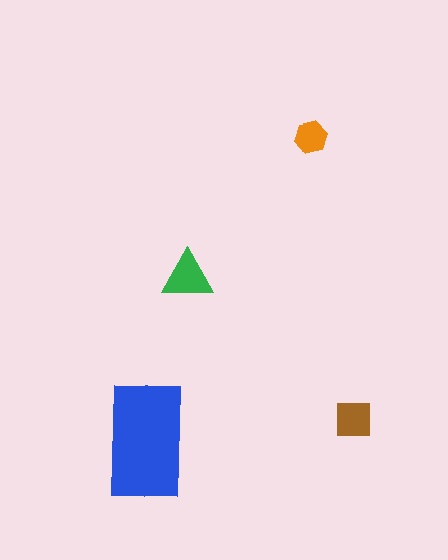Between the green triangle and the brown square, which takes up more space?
The green triangle.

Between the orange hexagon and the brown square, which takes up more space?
The brown square.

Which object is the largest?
The blue rectangle.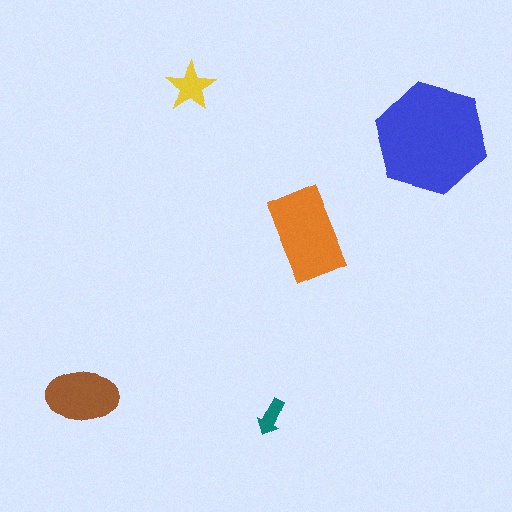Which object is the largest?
The blue hexagon.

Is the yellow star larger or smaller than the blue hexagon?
Smaller.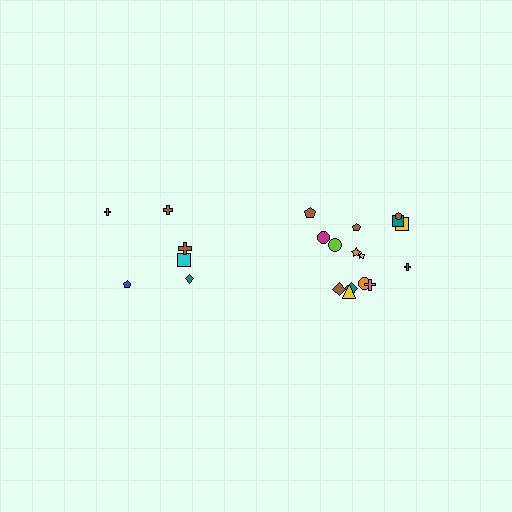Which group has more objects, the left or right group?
The right group.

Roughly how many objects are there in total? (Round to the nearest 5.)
Roughly 20 objects in total.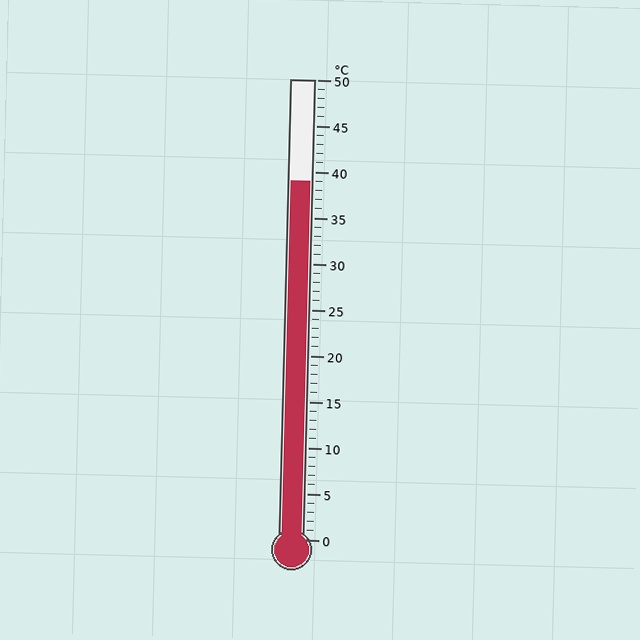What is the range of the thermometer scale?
The thermometer scale ranges from 0°C to 50°C.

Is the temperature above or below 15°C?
The temperature is above 15°C.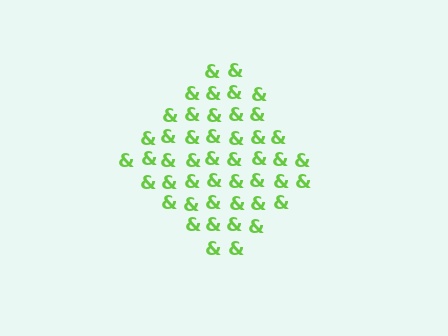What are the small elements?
The small elements are ampersands.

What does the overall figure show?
The overall figure shows a diamond.